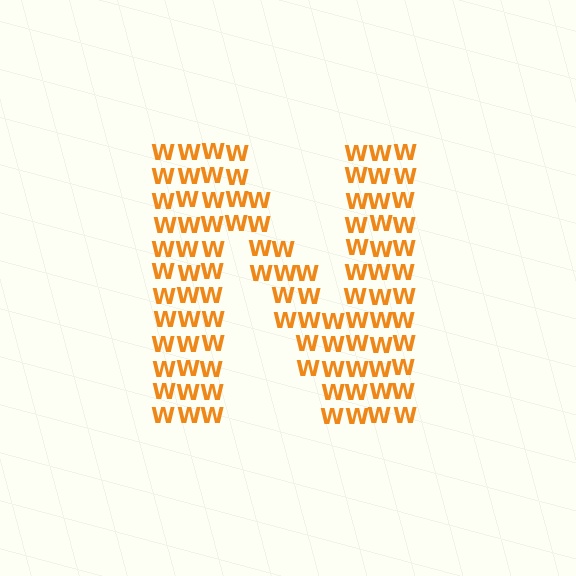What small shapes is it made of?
It is made of small letter W's.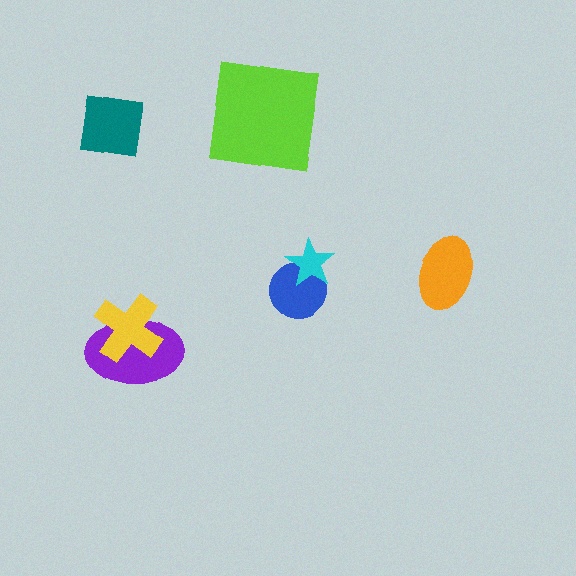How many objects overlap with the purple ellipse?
1 object overlaps with the purple ellipse.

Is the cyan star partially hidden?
No, no other shape covers it.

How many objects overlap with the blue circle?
1 object overlaps with the blue circle.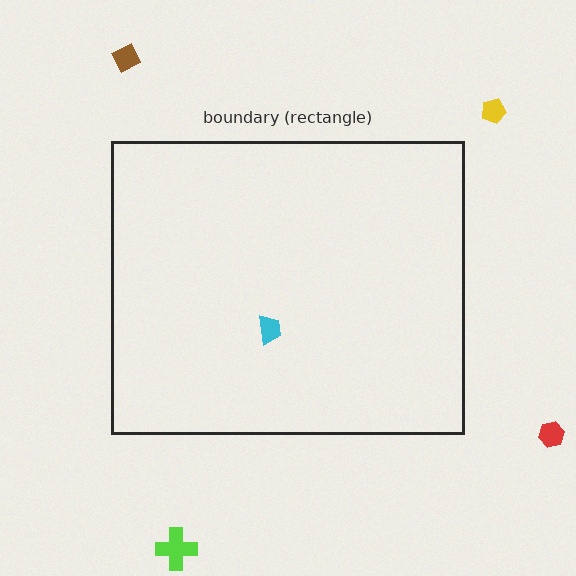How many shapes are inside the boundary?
1 inside, 4 outside.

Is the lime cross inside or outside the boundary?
Outside.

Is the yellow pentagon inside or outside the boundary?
Outside.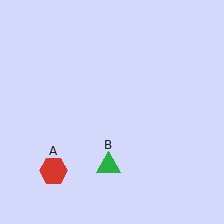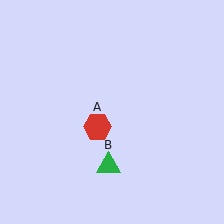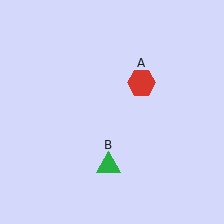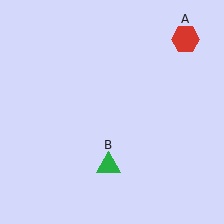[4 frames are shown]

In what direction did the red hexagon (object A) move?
The red hexagon (object A) moved up and to the right.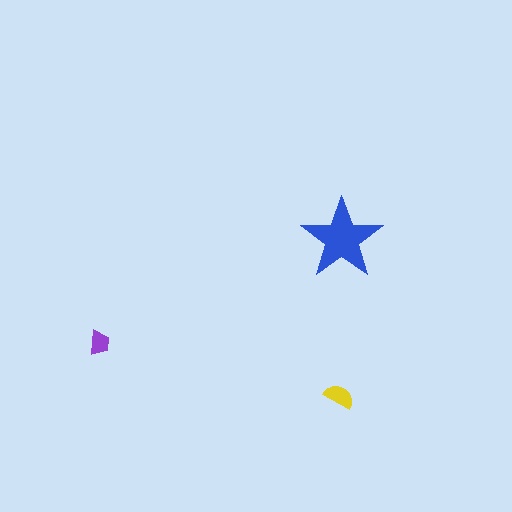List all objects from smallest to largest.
The purple trapezoid, the yellow semicircle, the blue star.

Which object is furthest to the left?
The purple trapezoid is leftmost.